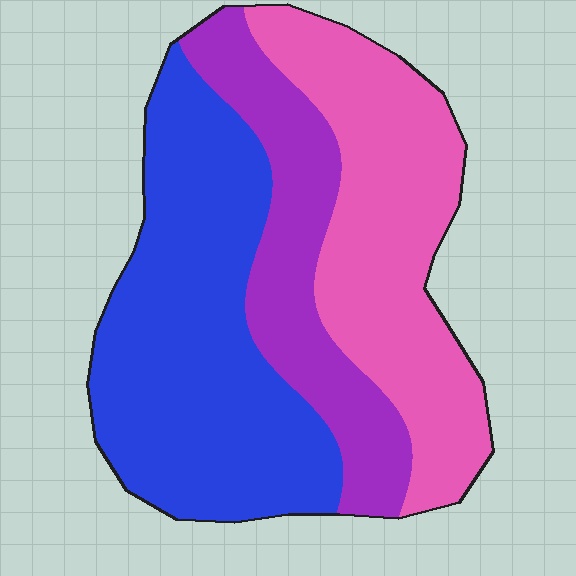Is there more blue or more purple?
Blue.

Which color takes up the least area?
Purple, at roughly 25%.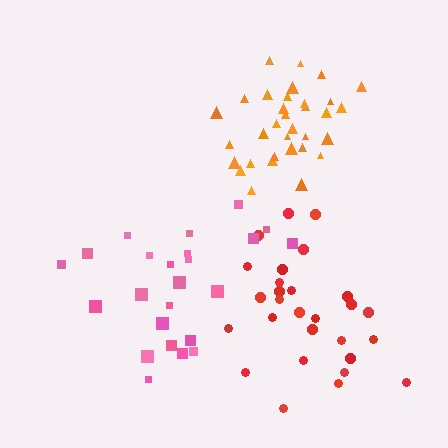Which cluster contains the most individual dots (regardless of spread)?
Orange (33).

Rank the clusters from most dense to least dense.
orange, pink, red.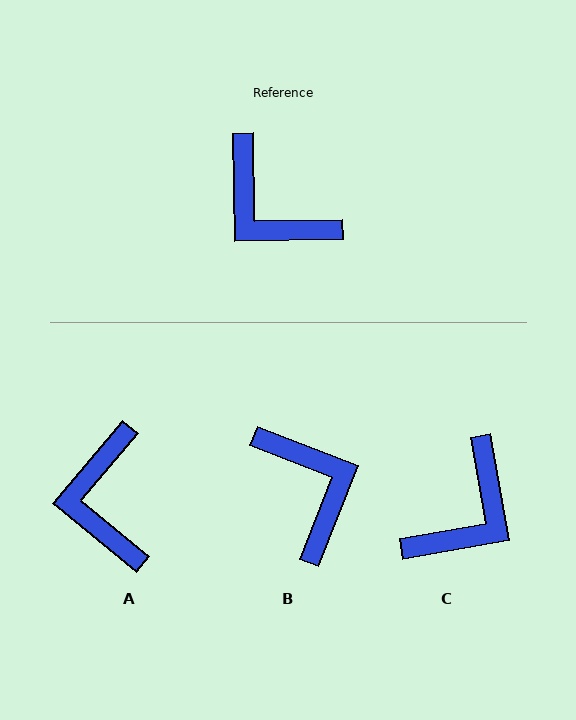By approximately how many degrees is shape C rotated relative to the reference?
Approximately 99 degrees counter-clockwise.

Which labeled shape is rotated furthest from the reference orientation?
B, about 158 degrees away.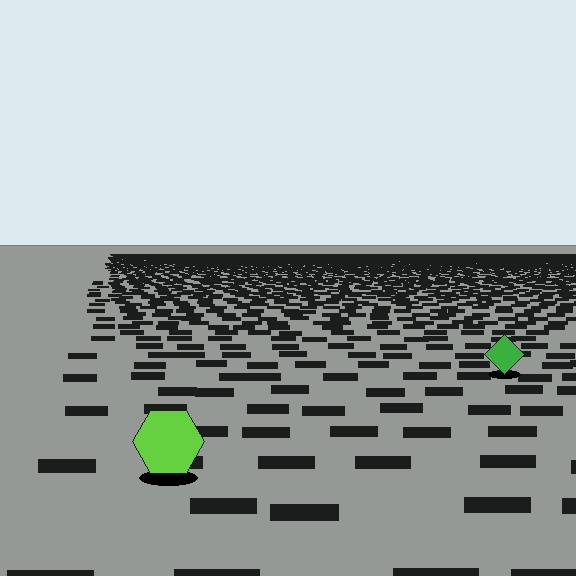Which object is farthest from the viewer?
The green diamond is farthest from the viewer. It appears smaller and the ground texture around it is denser.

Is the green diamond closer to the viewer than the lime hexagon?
No. The lime hexagon is closer — you can tell from the texture gradient: the ground texture is coarser near it.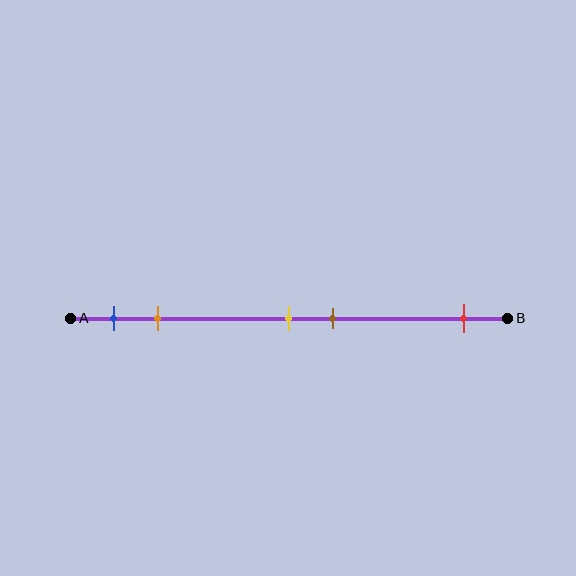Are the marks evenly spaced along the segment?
No, the marks are not evenly spaced.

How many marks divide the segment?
There are 5 marks dividing the segment.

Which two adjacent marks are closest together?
The yellow and brown marks are the closest adjacent pair.